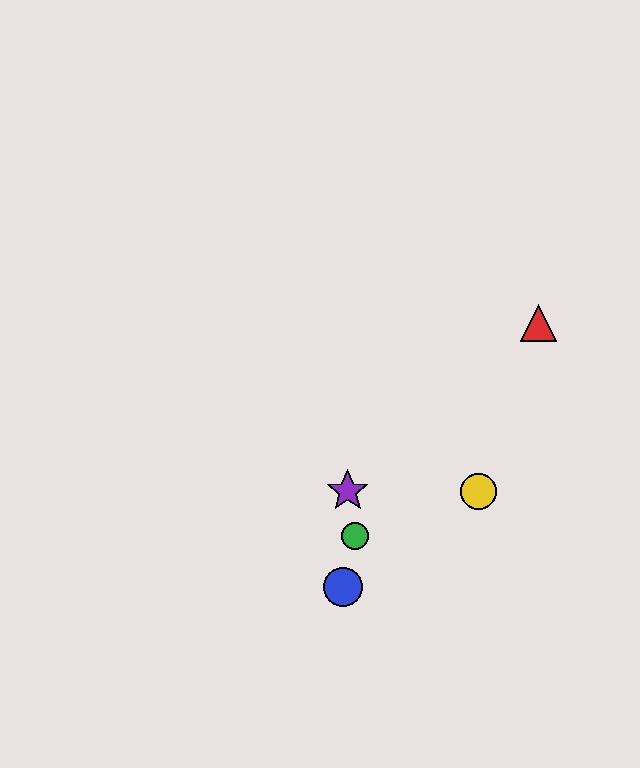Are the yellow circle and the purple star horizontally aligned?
Yes, both are at y≈491.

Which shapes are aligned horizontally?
The yellow circle, the purple star are aligned horizontally.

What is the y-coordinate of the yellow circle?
The yellow circle is at y≈491.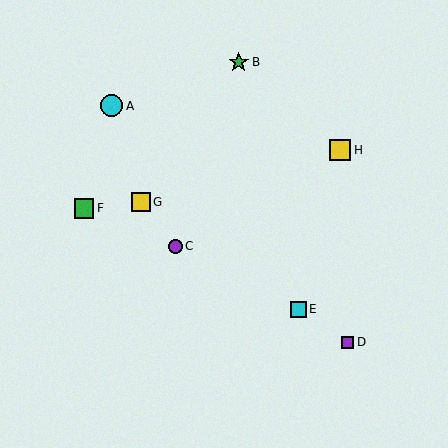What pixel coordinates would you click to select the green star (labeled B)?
Click at (239, 62) to select the green star B.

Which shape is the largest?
The cyan circle (labeled A) is the largest.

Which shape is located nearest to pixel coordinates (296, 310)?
The cyan square (labeled E) at (298, 309) is nearest to that location.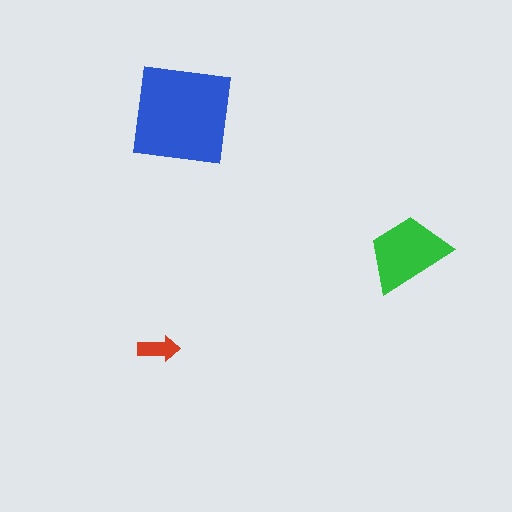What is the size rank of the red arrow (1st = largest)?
3rd.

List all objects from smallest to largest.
The red arrow, the green trapezoid, the blue square.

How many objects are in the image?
There are 3 objects in the image.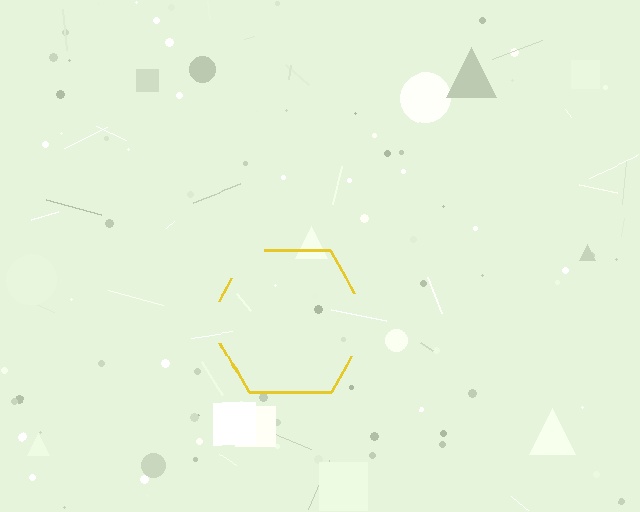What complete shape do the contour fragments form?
The contour fragments form a hexagon.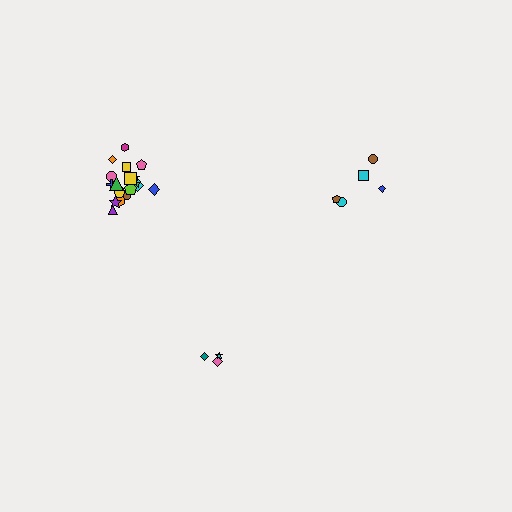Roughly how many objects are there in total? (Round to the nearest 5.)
Roughly 25 objects in total.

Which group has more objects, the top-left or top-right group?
The top-left group.